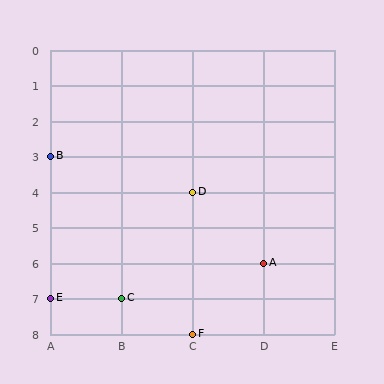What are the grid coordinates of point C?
Point C is at grid coordinates (B, 7).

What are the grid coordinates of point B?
Point B is at grid coordinates (A, 3).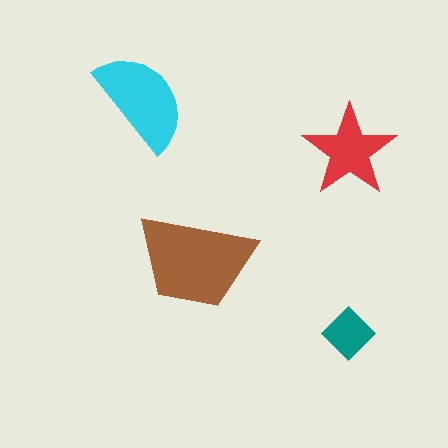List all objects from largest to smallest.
The brown trapezoid, the cyan semicircle, the red star, the teal diamond.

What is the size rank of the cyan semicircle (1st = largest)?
2nd.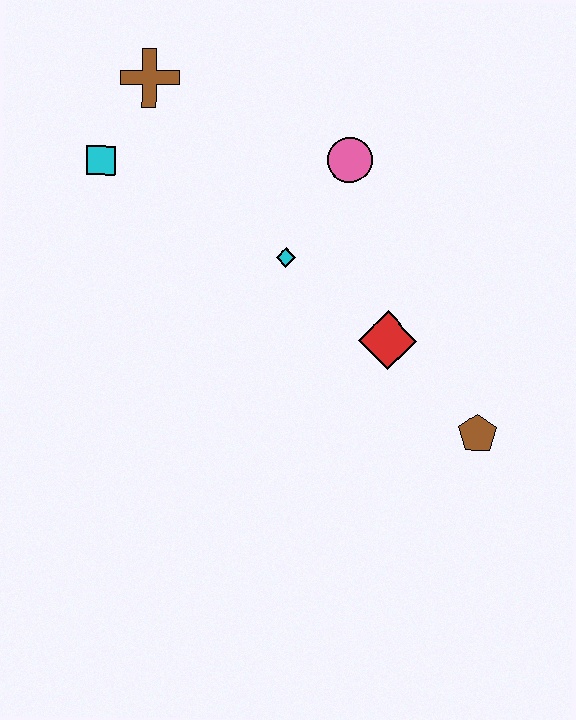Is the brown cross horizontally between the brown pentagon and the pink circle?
No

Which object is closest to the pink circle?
The cyan diamond is closest to the pink circle.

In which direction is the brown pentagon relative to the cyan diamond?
The brown pentagon is to the right of the cyan diamond.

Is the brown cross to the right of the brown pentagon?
No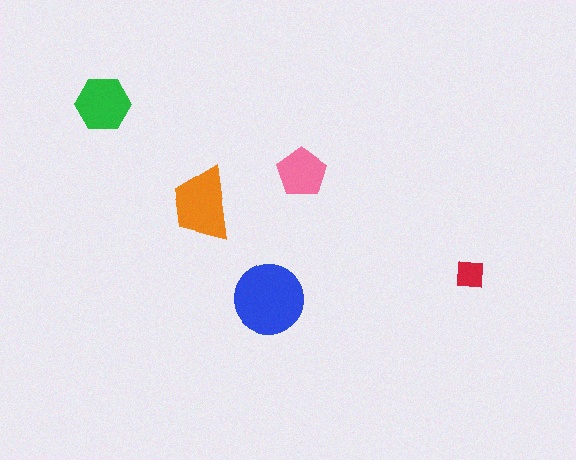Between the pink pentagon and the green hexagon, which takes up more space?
The green hexagon.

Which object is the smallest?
The red square.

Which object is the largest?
The blue circle.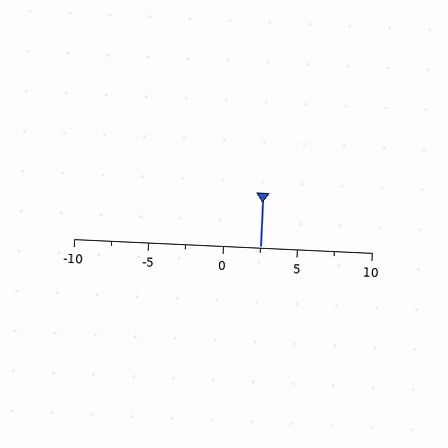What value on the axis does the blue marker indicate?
The marker indicates approximately 2.5.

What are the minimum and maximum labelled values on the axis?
The axis runs from -10 to 10.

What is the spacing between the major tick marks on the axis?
The major ticks are spaced 5 apart.